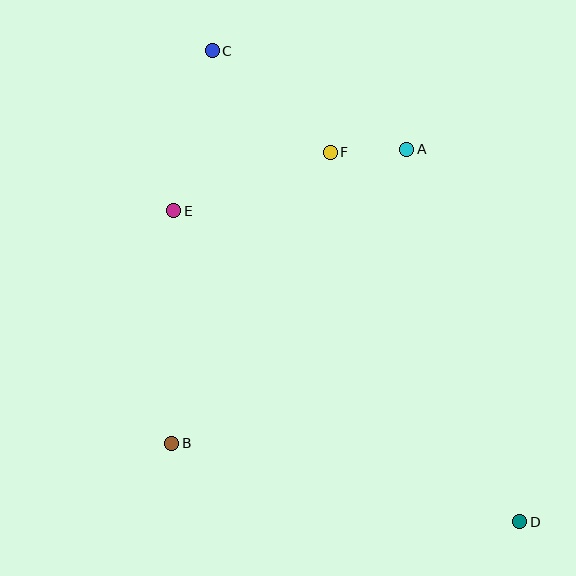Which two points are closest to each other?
Points A and F are closest to each other.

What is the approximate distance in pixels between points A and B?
The distance between A and B is approximately 377 pixels.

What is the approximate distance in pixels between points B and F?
The distance between B and F is approximately 331 pixels.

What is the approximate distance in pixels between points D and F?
The distance between D and F is approximately 415 pixels.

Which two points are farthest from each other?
Points C and D are farthest from each other.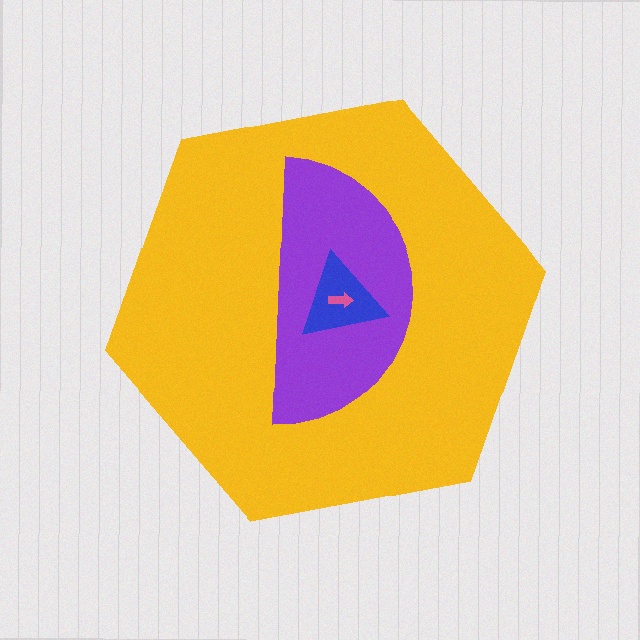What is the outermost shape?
The yellow hexagon.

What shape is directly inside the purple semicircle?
The blue triangle.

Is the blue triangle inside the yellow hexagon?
Yes.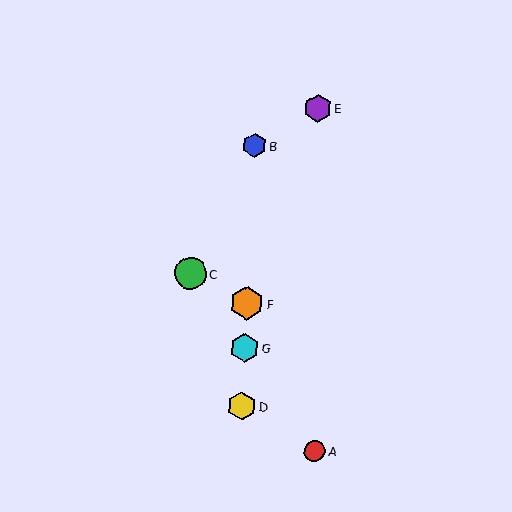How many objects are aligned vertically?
4 objects (B, D, F, G) are aligned vertically.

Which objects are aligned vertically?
Objects B, D, F, G are aligned vertically.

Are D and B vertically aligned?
Yes, both are at x≈242.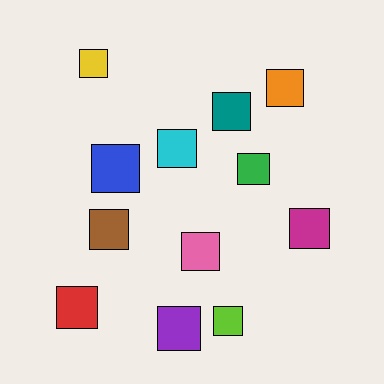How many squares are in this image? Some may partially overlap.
There are 12 squares.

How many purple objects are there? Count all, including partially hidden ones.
There is 1 purple object.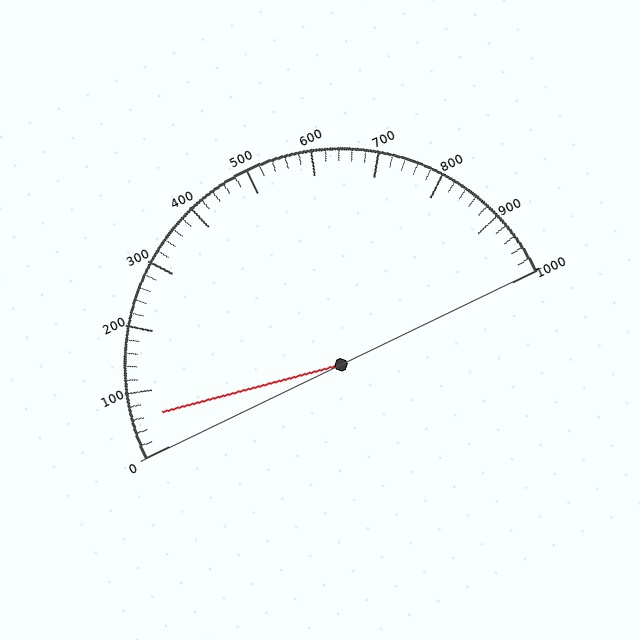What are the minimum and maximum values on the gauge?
The gauge ranges from 0 to 1000.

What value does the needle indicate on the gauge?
The needle indicates approximately 60.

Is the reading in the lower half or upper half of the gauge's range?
The reading is in the lower half of the range (0 to 1000).